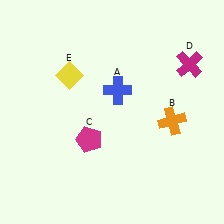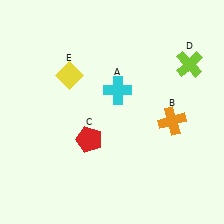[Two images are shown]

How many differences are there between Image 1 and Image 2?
There are 3 differences between the two images.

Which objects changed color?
A changed from blue to cyan. C changed from magenta to red. D changed from magenta to lime.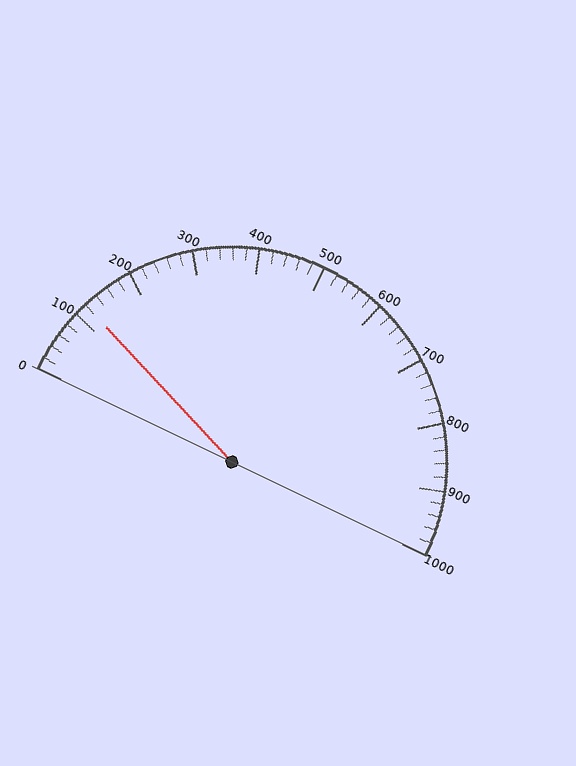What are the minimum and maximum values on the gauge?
The gauge ranges from 0 to 1000.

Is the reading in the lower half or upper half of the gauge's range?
The reading is in the lower half of the range (0 to 1000).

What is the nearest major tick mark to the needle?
The nearest major tick mark is 100.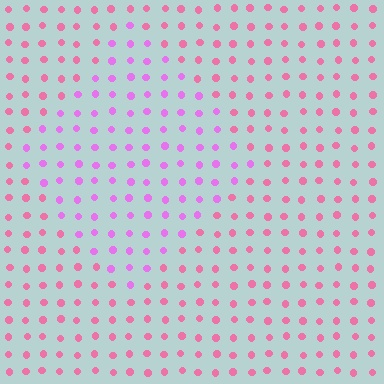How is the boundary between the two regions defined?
The boundary is defined purely by a slight shift in hue (about 37 degrees). Spacing, size, and orientation are identical on both sides.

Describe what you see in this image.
The image is filled with small pink elements in a uniform arrangement. A diamond-shaped region is visible where the elements are tinted to a slightly different hue, forming a subtle color boundary.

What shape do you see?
I see a diamond.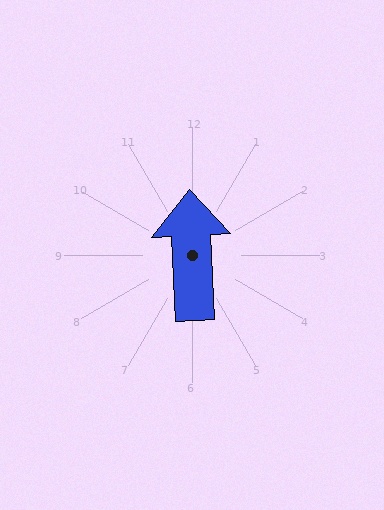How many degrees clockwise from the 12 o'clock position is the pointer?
Approximately 358 degrees.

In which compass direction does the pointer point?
North.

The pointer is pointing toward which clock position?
Roughly 12 o'clock.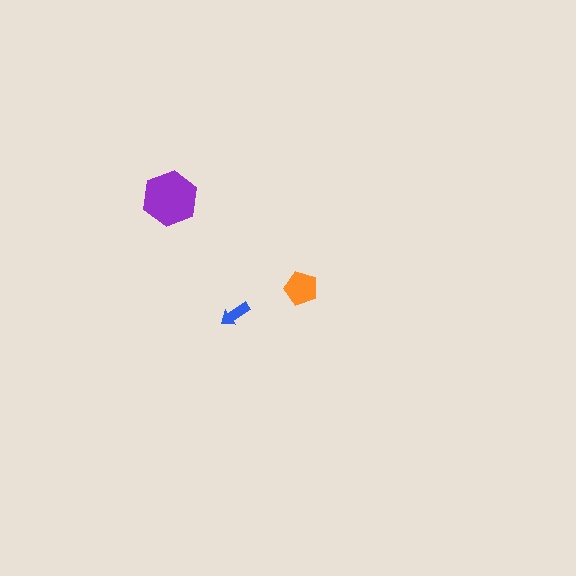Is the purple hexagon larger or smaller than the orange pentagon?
Larger.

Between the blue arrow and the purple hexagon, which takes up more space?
The purple hexagon.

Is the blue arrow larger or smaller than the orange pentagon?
Smaller.